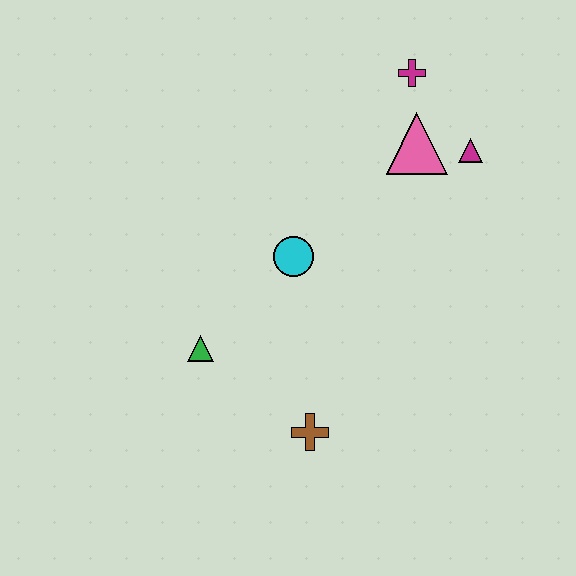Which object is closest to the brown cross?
The green triangle is closest to the brown cross.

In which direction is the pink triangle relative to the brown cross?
The pink triangle is above the brown cross.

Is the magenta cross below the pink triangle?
No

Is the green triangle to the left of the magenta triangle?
Yes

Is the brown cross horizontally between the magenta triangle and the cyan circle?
Yes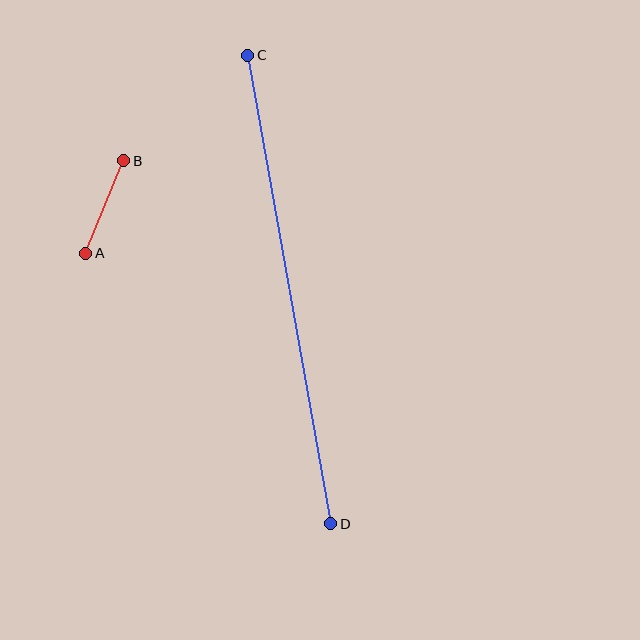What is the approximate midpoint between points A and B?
The midpoint is at approximately (105, 207) pixels.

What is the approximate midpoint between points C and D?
The midpoint is at approximately (289, 290) pixels.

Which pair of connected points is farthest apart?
Points C and D are farthest apart.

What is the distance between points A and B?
The distance is approximately 100 pixels.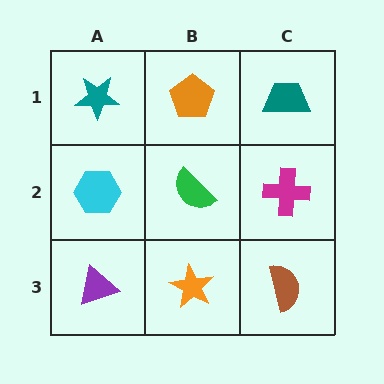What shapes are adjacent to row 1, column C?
A magenta cross (row 2, column C), an orange pentagon (row 1, column B).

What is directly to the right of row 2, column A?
A green semicircle.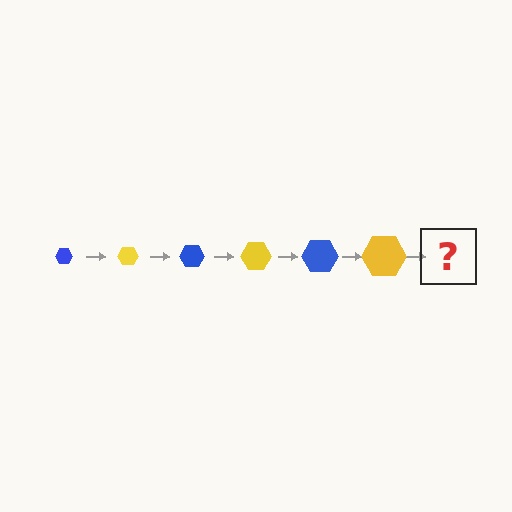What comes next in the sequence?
The next element should be a blue hexagon, larger than the previous one.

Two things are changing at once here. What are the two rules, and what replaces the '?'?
The two rules are that the hexagon grows larger each step and the color cycles through blue and yellow. The '?' should be a blue hexagon, larger than the previous one.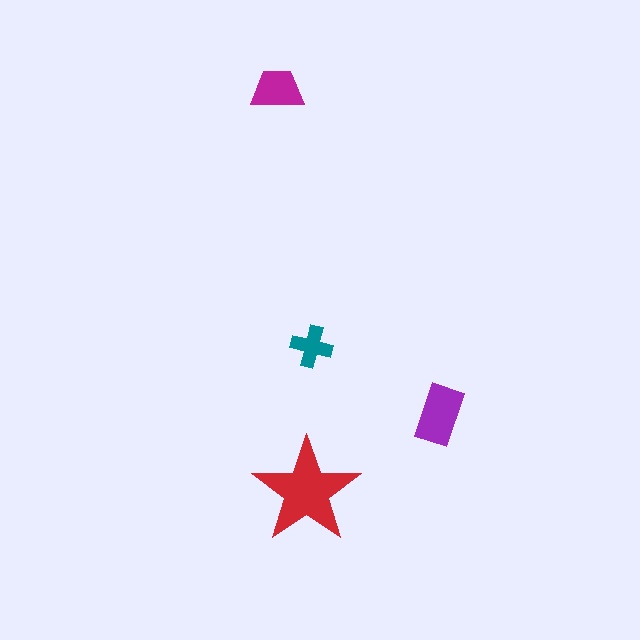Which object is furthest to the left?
The magenta trapezoid is leftmost.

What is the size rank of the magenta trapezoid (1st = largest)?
3rd.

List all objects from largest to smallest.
The red star, the purple rectangle, the magenta trapezoid, the teal cross.